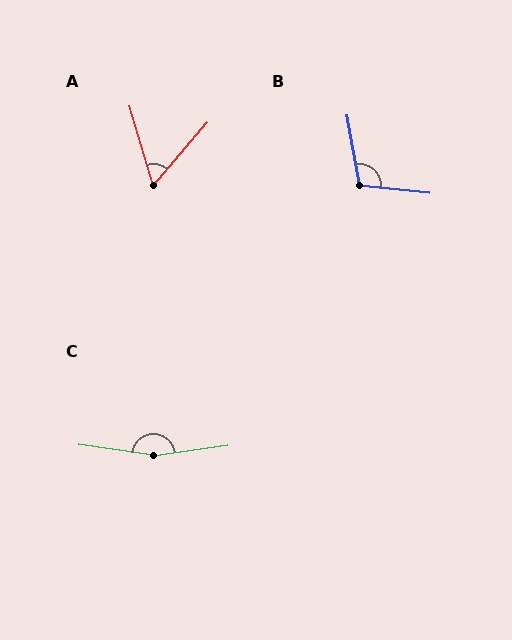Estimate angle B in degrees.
Approximately 107 degrees.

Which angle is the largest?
C, at approximately 164 degrees.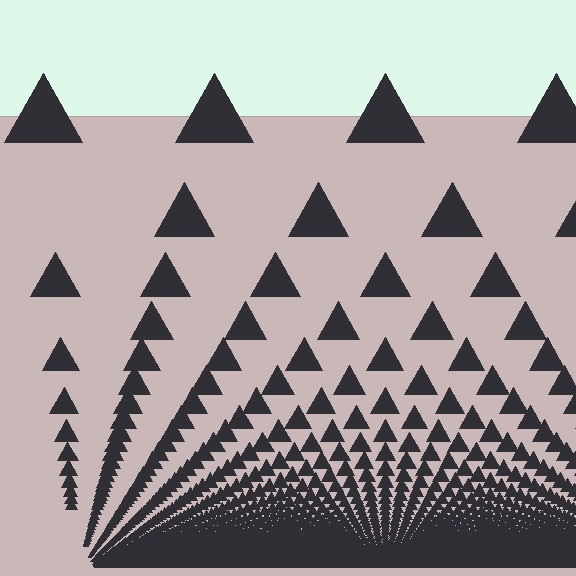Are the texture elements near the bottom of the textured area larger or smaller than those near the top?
Smaller. The gradient is inverted — elements near the bottom are smaller and denser.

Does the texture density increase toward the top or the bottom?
Density increases toward the bottom.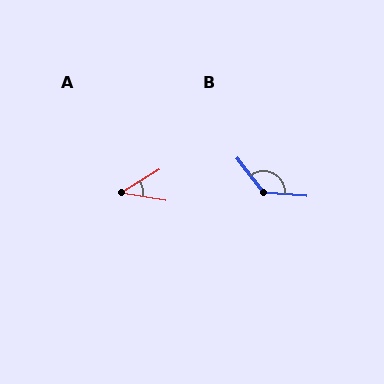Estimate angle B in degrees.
Approximately 132 degrees.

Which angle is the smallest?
A, at approximately 41 degrees.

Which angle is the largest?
B, at approximately 132 degrees.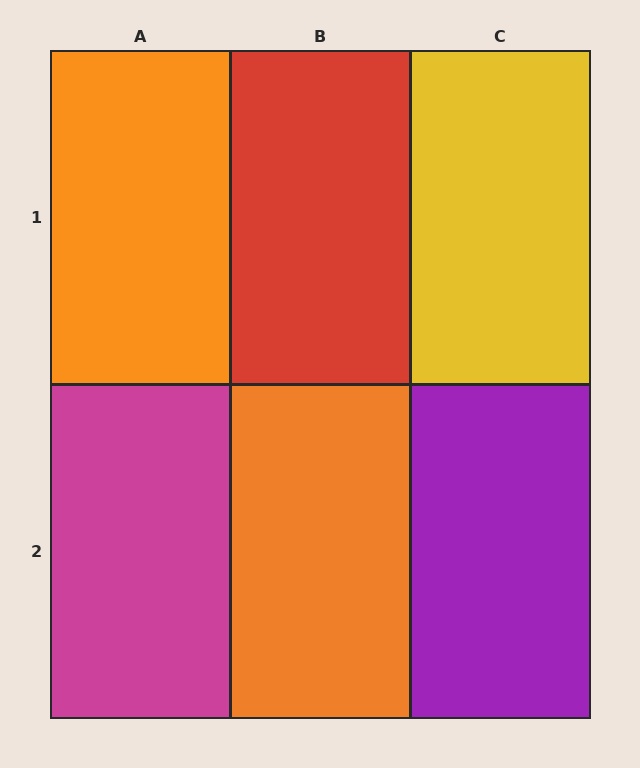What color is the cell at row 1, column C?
Yellow.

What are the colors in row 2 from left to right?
Magenta, orange, purple.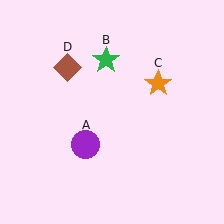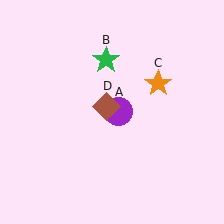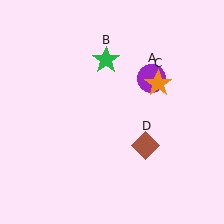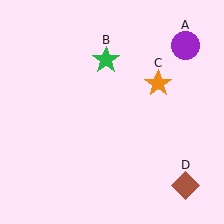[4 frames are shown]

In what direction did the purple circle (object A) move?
The purple circle (object A) moved up and to the right.